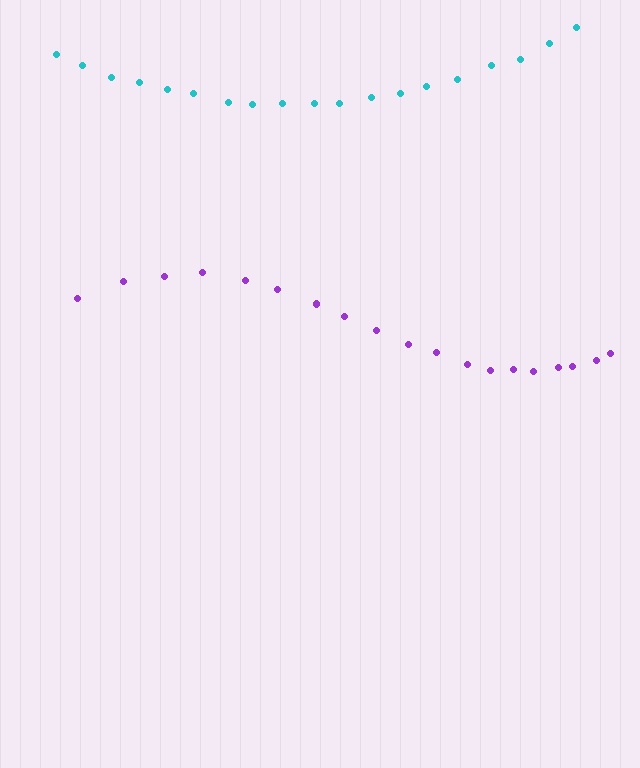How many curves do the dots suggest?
There are 2 distinct paths.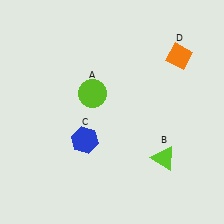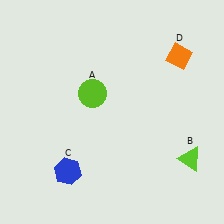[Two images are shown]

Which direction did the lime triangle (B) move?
The lime triangle (B) moved right.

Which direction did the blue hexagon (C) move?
The blue hexagon (C) moved down.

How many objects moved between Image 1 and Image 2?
2 objects moved between the two images.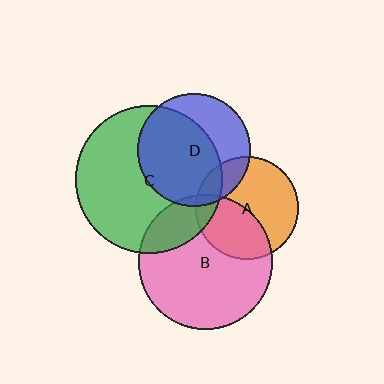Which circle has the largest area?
Circle C (green).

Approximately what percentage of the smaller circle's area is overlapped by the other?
Approximately 15%.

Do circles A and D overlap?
Yes.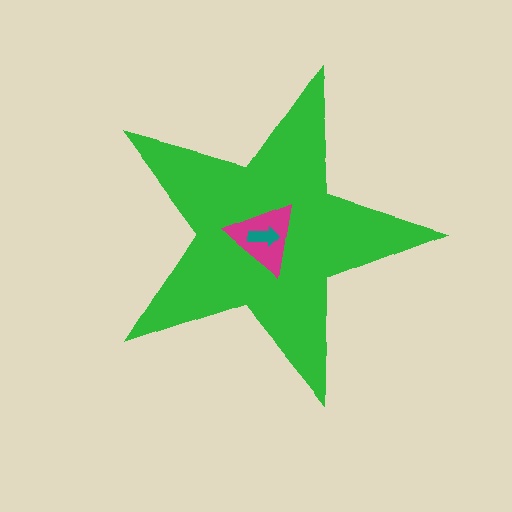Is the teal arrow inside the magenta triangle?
Yes.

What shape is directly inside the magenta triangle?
The teal arrow.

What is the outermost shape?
The green star.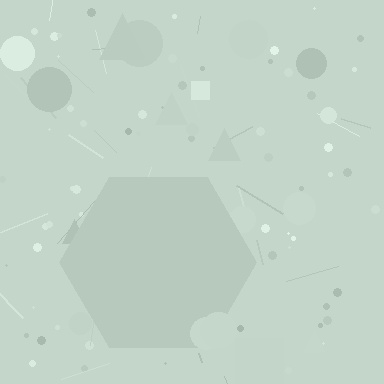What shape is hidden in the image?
A hexagon is hidden in the image.